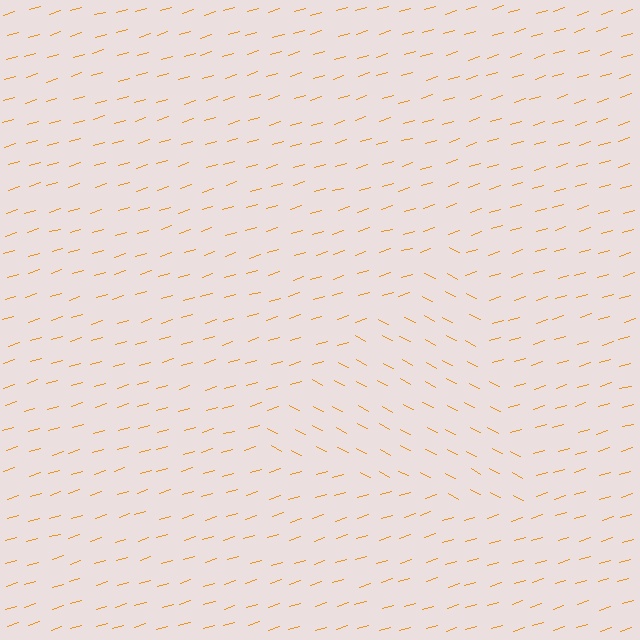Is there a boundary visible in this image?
Yes, there is a texture boundary formed by a change in line orientation.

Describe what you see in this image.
The image is filled with small orange line segments. A triangle region in the image has lines oriented differently from the surrounding lines, creating a visible texture boundary.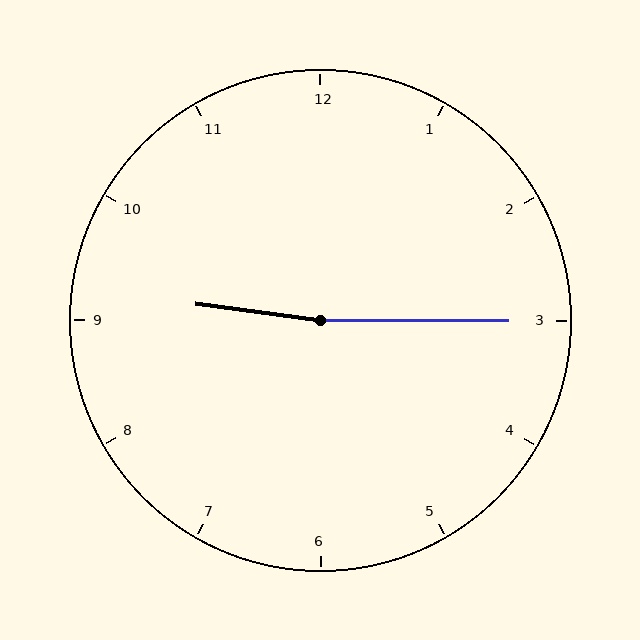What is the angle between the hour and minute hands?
Approximately 172 degrees.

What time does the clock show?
9:15.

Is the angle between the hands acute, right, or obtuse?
It is obtuse.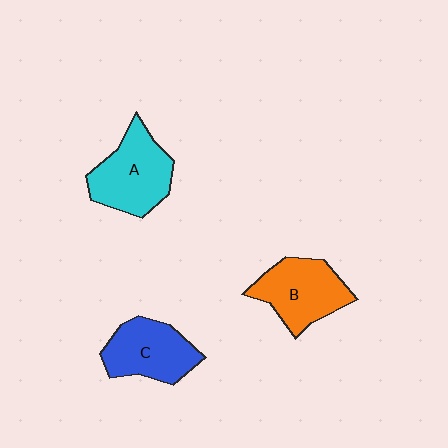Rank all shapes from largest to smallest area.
From largest to smallest: A (cyan), B (orange), C (blue).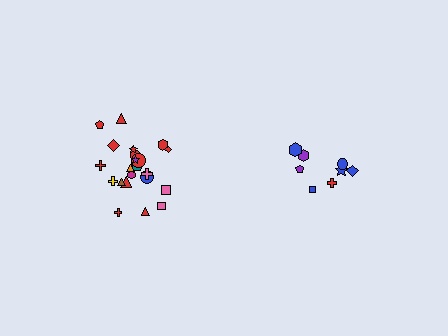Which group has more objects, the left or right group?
The left group.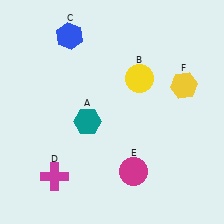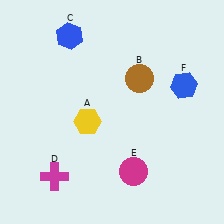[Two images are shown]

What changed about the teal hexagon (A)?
In Image 1, A is teal. In Image 2, it changed to yellow.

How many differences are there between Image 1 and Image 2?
There are 3 differences between the two images.